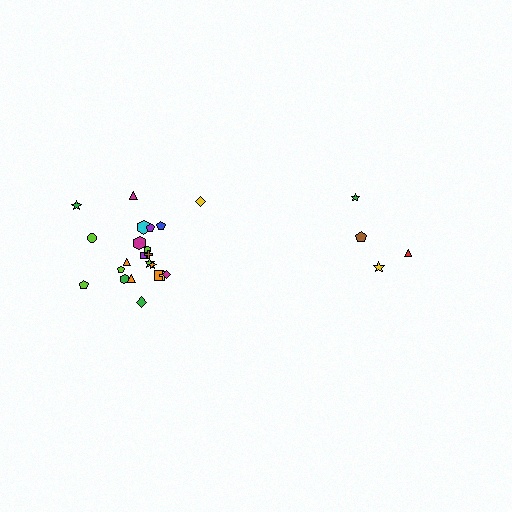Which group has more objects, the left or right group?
The left group.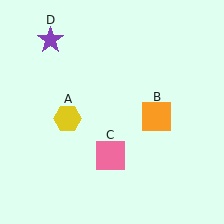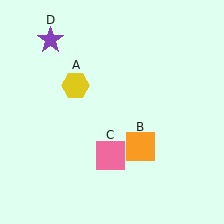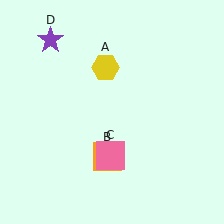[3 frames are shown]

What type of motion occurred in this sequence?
The yellow hexagon (object A), orange square (object B) rotated clockwise around the center of the scene.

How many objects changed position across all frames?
2 objects changed position: yellow hexagon (object A), orange square (object B).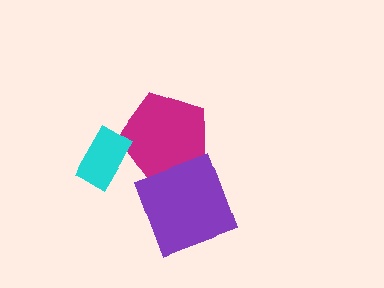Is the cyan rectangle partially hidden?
No, no other shape covers it.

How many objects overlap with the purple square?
1 object overlaps with the purple square.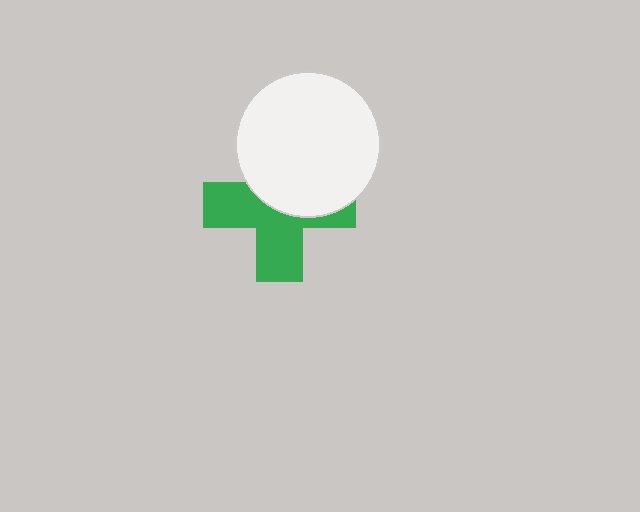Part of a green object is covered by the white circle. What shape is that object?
It is a cross.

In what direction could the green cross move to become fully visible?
The green cross could move down. That would shift it out from behind the white circle entirely.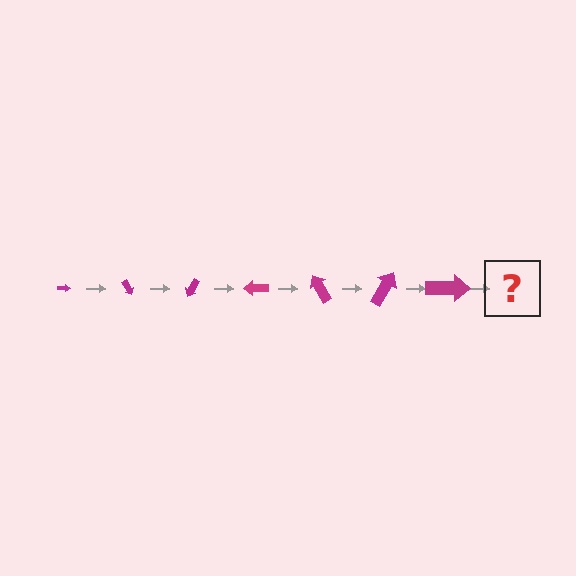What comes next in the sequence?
The next element should be an arrow, larger than the previous one and rotated 420 degrees from the start.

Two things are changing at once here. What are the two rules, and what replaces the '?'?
The two rules are that the arrow grows larger each step and it rotates 60 degrees each step. The '?' should be an arrow, larger than the previous one and rotated 420 degrees from the start.